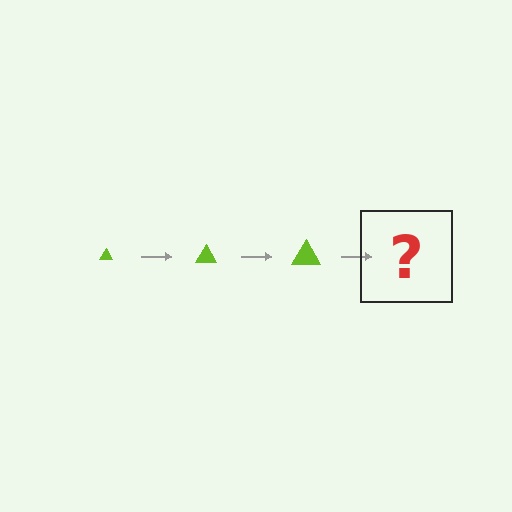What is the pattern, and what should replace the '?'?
The pattern is that the triangle gets progressively larger each step. The '?' should be a lime triangle, larger than the previous one.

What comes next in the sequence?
The next element should be a lime triangle, larger than the previous one.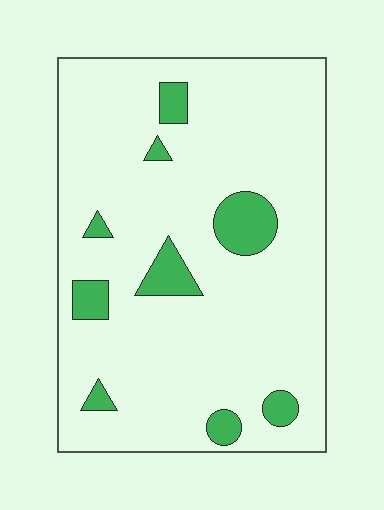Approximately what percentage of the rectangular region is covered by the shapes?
Approximately 10%.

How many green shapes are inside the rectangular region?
9.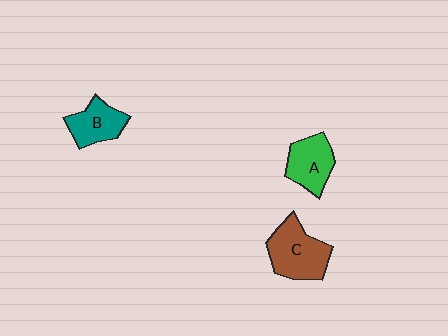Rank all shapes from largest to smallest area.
From largest to smallest: C (brown), A (green), B (teal).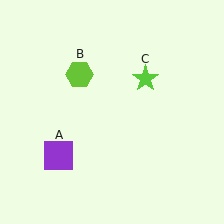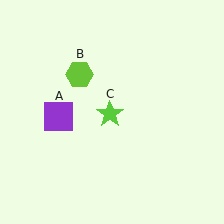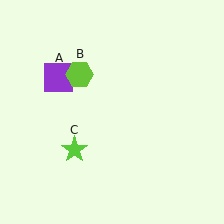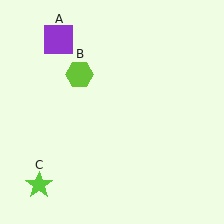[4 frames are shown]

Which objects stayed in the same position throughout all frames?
Lime hexagon (object B) remained stationary.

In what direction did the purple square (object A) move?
The purple square (object A) moved up.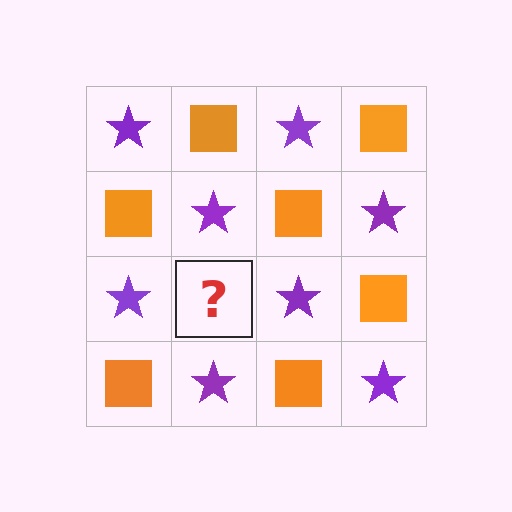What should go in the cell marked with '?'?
The missing cell should contain an orange square.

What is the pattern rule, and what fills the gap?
The rule is that it alternates purple star and orange square in a checkerboard pattern. The gap should be filled with an orange square.